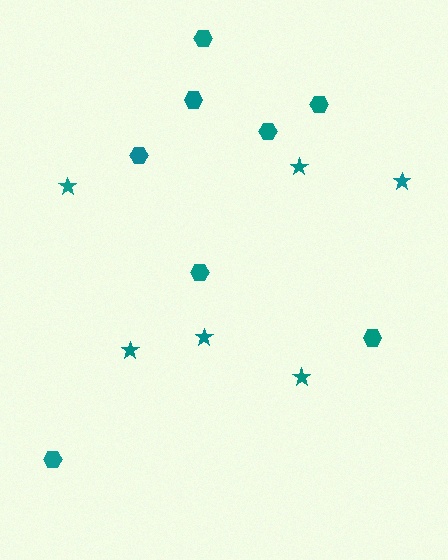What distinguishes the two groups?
There are 2 groups: one group of hexagons (8) and one group of stars (6).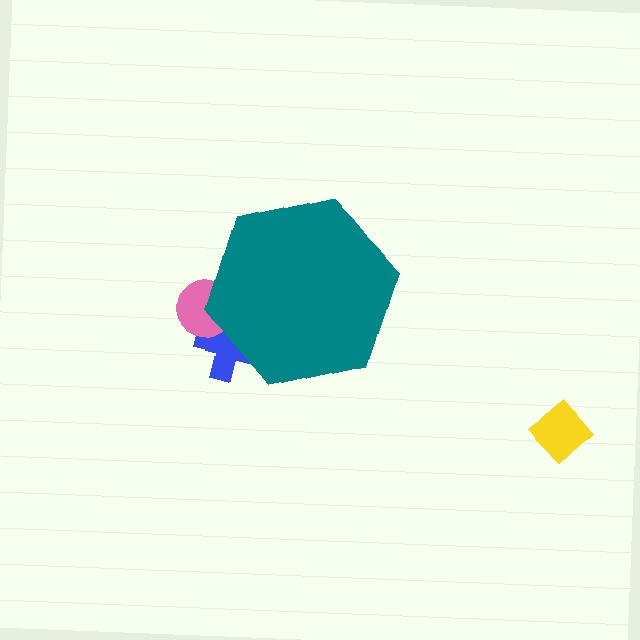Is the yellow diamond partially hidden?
No, the yellow diamond is fully visible.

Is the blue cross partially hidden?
Yes, the blue cross is partially hidden behind the teal hexagon.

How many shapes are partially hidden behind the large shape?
3 shapes are partially hidden.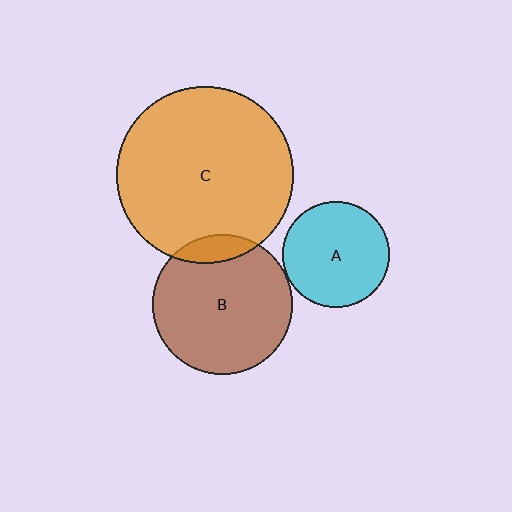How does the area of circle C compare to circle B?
Approximately 1.6 times.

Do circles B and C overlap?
Yes.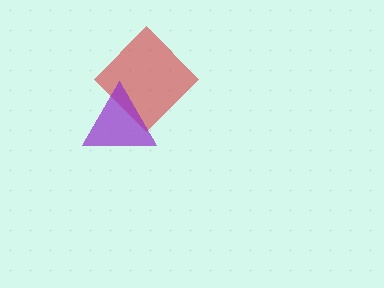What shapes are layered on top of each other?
The layered shapes are: a red diamond, a purple triangle.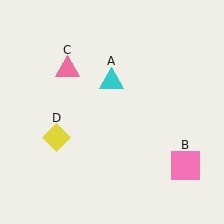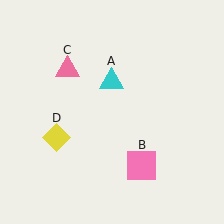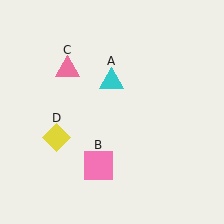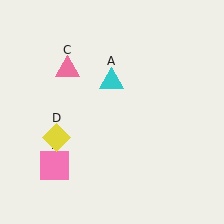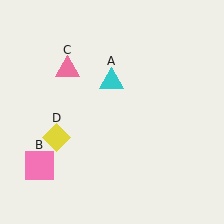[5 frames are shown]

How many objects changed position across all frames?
1 object changed position: pink square (object B).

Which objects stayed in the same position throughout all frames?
Cyan triangle (object A) and pink triangle (object C) and yellow diamond (object D) remained stationary.